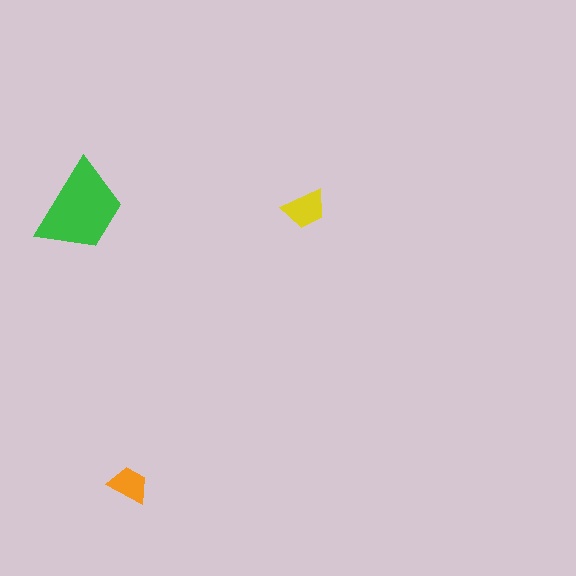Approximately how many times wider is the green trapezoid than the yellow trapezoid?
About 2 times wider.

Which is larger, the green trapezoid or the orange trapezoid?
The green one.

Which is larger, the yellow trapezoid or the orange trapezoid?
The yellow one.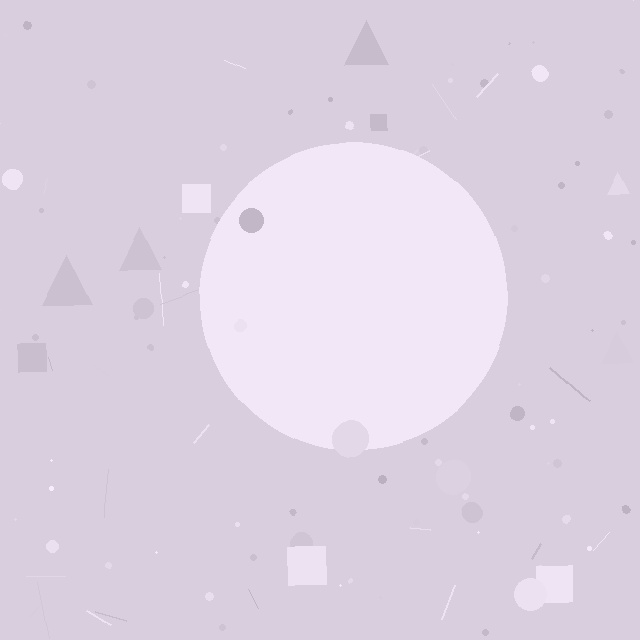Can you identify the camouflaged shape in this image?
The camouflaged shape is a circle.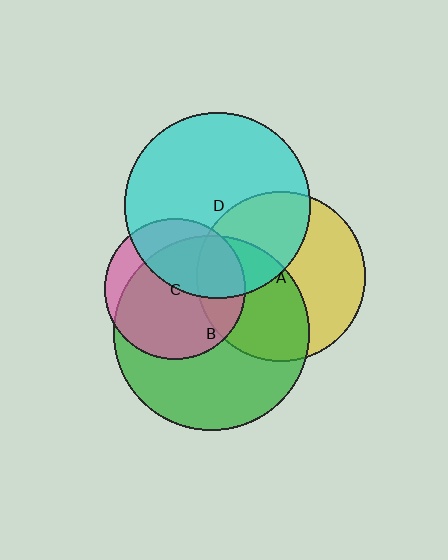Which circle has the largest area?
Circle B (green).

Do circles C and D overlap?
Yes.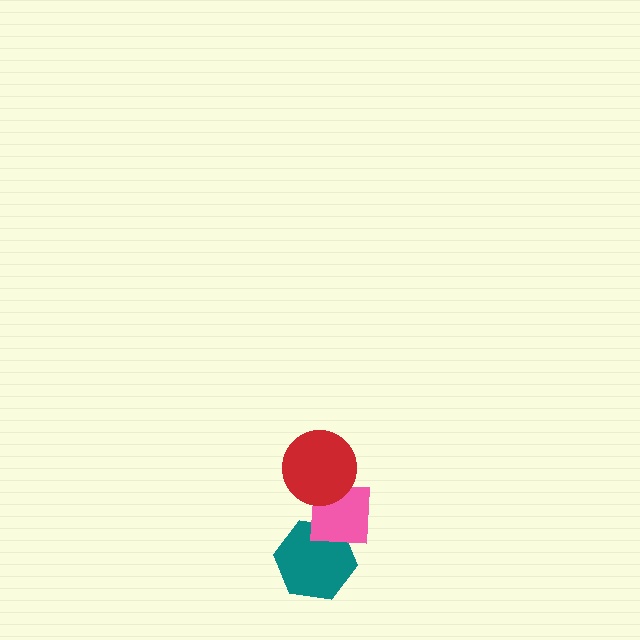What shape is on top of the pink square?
The red circle is on top of the pink square.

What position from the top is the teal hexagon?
The teal hexagon is 3rd from the top.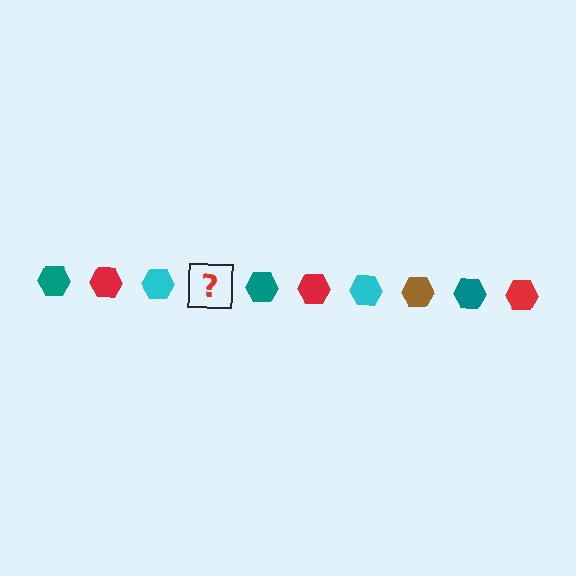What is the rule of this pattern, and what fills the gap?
The rule is that the pattern cycles through teal, red, cyan, brown hexagons. The gap should be filled with a brown hexagon.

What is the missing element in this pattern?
The missing element is a brown hexagon.